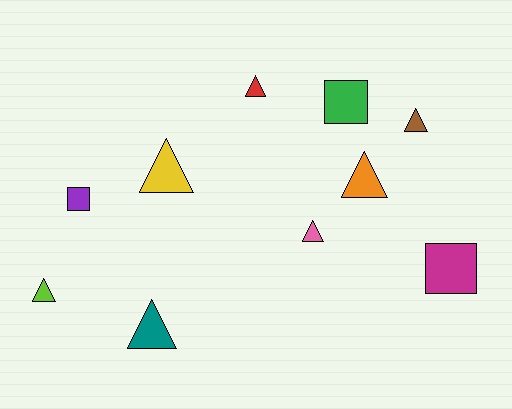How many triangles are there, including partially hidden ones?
There are 7 triangles.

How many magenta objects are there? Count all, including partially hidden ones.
There is 1 magenta object.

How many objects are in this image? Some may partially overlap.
There are 10 objects.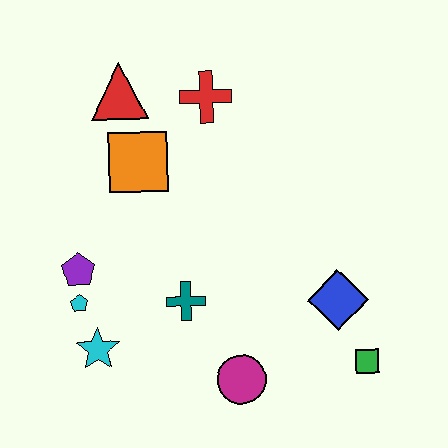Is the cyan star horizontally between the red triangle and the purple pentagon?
Yes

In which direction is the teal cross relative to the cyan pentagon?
The teal cross is to the right of the cyan pentagon.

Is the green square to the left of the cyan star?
No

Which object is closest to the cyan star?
The cyan pentagon is closest to the cyan star.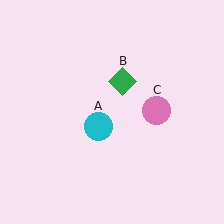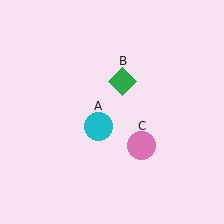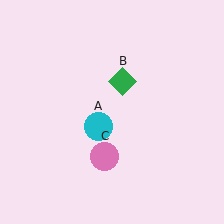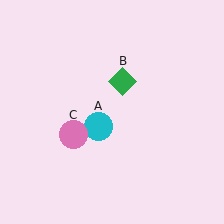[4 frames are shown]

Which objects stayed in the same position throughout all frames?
Cyan circle (object A) and green diamond (object B) remained stationary.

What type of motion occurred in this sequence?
The pink circle (object C) rotated clockwise around the center of the scene.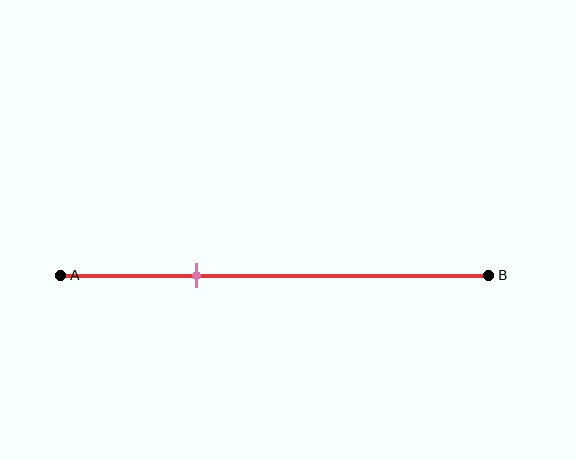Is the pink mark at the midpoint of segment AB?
No, the mark is at about 30% from A, not at the 50% midpoint.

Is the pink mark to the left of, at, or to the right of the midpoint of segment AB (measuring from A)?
The pink mark is to the left of the midpoint of segment AB.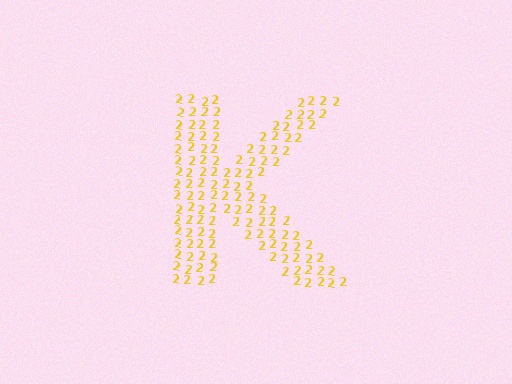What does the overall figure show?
The overall figure shows the letter K.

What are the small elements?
The small elements are digit 2's.